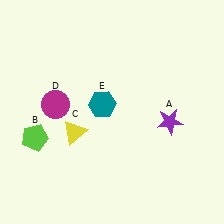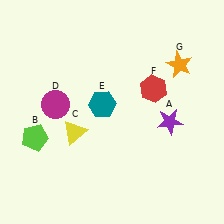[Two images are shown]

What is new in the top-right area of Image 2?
A red hexagon (F) was added in the top-right area of Image 2.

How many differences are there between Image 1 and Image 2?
There are 2 differences between the two images.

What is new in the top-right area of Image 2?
An orange star (G) was added in the top-right area of Image 2.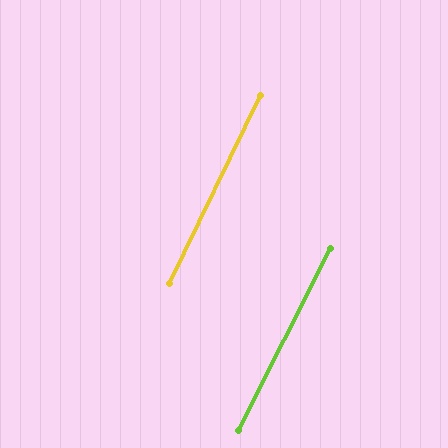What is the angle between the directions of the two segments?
Approximately 1 degree.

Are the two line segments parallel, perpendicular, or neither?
Parallel — their directions differ by only 1.0°.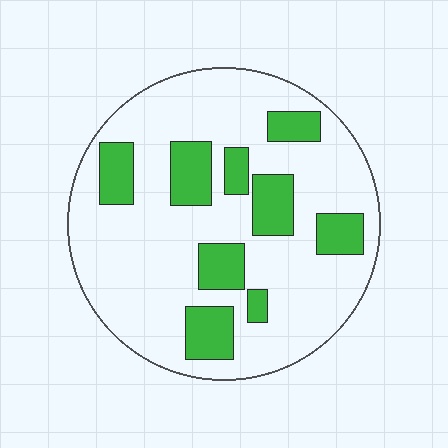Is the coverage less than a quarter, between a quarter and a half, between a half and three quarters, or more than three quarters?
Less than a quarter.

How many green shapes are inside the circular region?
9.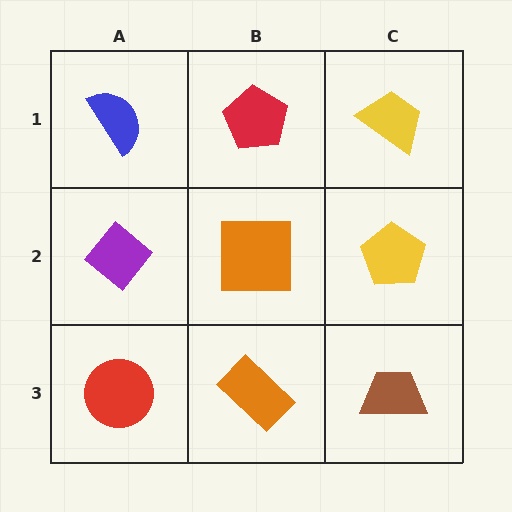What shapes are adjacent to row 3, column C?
A yellow pentagon (row 2, column C), an orange rectangle (row 3, column B).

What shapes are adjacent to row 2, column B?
A red pentagon (row 1, column B), an orange rectangle (row 3, column B), a purple diamond (row 2, column A), a yellow pentagon (row 2, column C).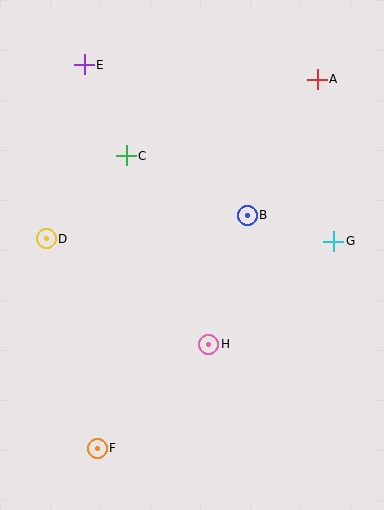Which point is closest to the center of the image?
Point B at (247, 215) is closest to the center.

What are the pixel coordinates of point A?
Point A is at (317, 79).